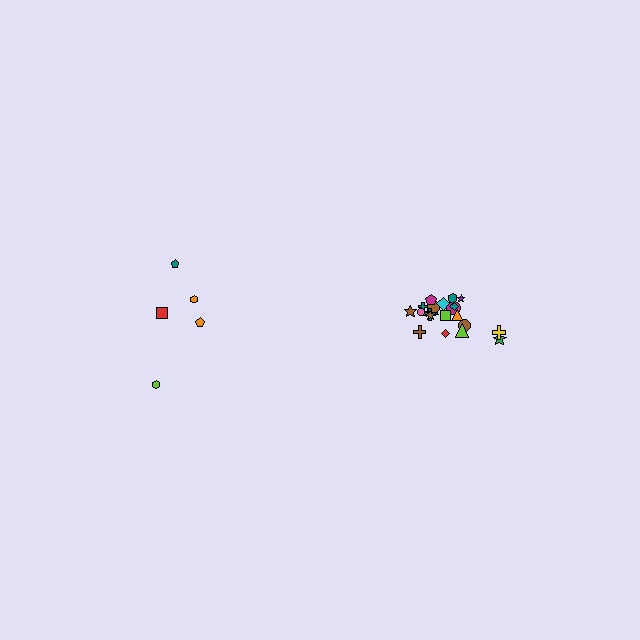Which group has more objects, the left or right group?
The right group.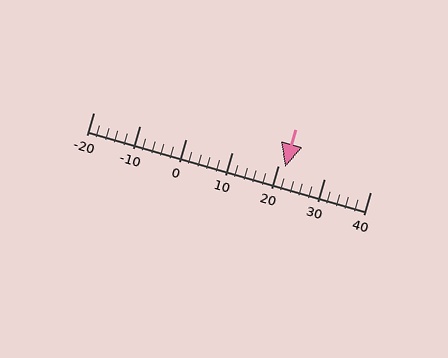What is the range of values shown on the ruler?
The ruler shows values from -20 to 40.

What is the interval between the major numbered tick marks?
The major tick marks are spaced 10 units apart.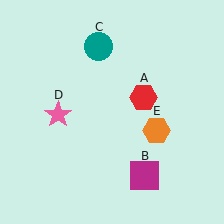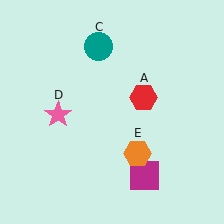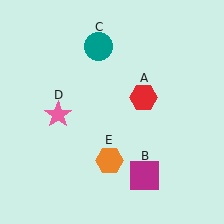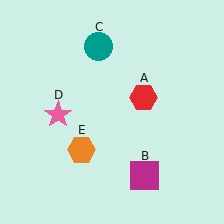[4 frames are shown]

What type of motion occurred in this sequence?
The orange hexagon (object E) rotated clockwise around the center of the scene.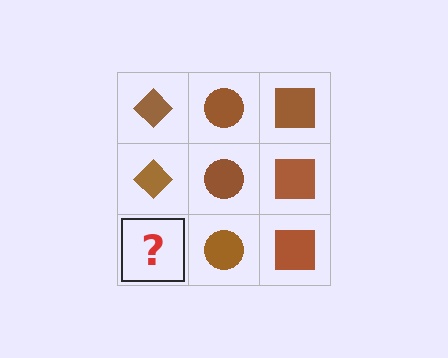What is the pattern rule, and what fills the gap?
The rule is that each column has a consistent shape. The gap should be filled with a brown diamond.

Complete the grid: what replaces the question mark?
The question mark should be replaced with a brown diamond.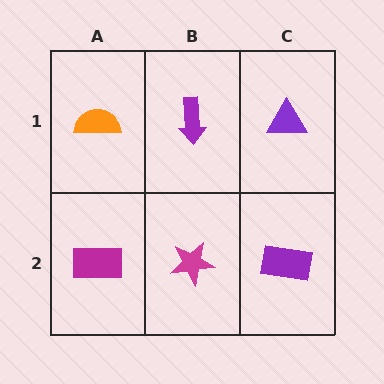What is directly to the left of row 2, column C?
A magenta star.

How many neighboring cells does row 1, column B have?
3.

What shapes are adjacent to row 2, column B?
A purple arrow (row 1, column B), a magenta rectangle (row 2, column A), a purple rectangle (row 2, column C).